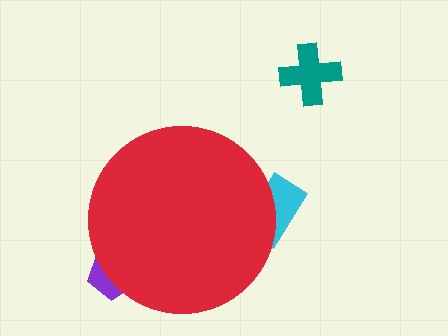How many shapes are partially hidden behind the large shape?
2 shapes are partially hidden.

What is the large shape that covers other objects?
A red circle.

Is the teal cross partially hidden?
No, the teal cross is fully visible.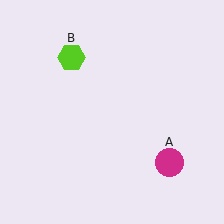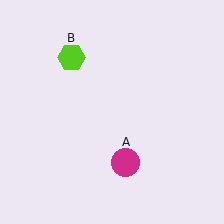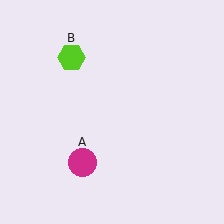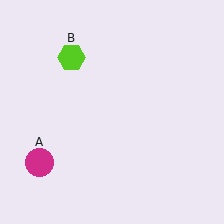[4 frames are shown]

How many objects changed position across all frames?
1 object changed position: magenta circle (object A).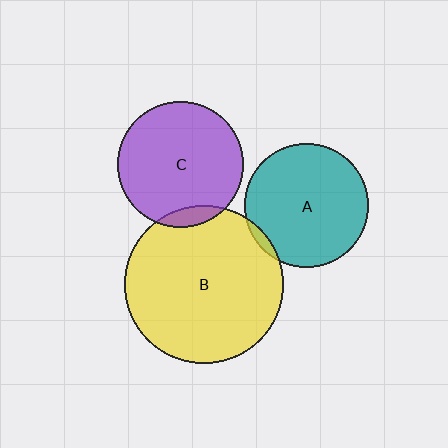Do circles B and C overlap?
Yes.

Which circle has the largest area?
Circle B (yellow).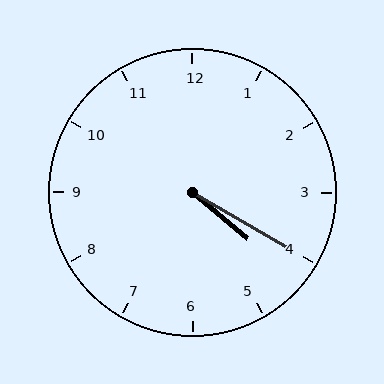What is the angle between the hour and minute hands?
Approximately 10 degrees.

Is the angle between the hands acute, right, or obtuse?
It is acute.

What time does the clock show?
4:20.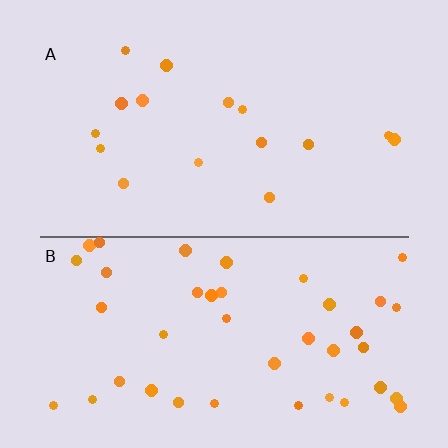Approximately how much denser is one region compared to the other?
Approximately 2.6× — region B over region A.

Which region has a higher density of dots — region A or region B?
B (the bottom).